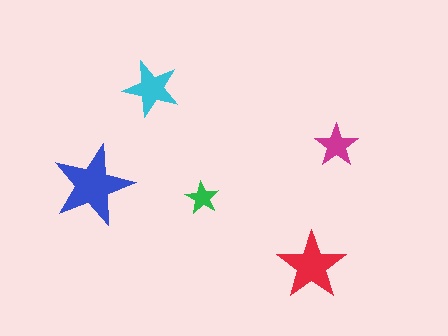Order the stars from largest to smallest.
the blue one, the red one, the cyan one, the magenta one, the green one.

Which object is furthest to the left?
The blue star is leftmost.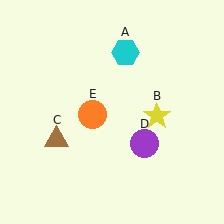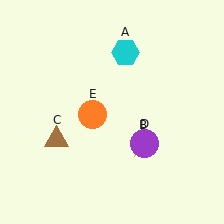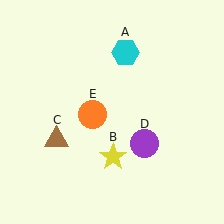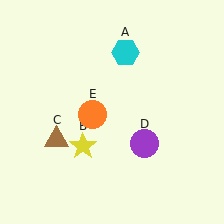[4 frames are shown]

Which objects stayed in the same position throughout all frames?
Cyan hexagon (object A) and brown triangle (object C) and purple circle (object D) and orange circle (object E) remained stationary.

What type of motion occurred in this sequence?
The yellow star (object B) rotated clockwise around the center of the scene.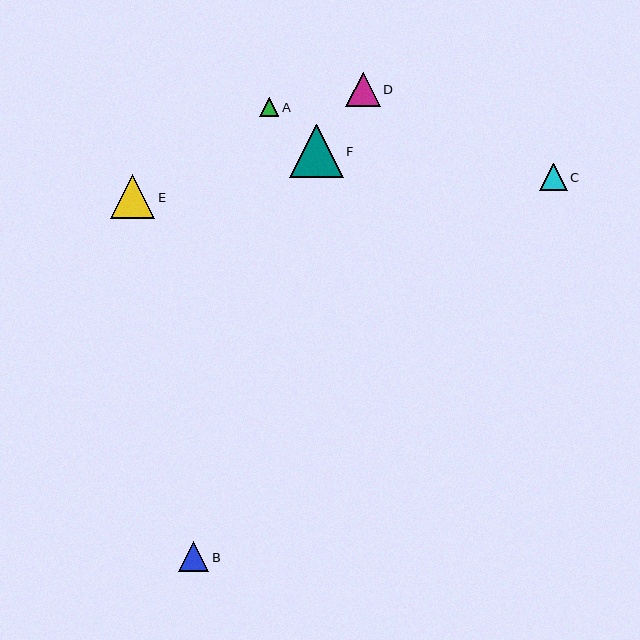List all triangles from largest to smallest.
From largest to smallest: F, E, D, B, C, A.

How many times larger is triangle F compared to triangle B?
Triangle F is approximately 1.8 times the size of triangle B.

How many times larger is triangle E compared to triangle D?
Triangle E is approximately 1.3 times the size of triangle D.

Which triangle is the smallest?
Triangle A is the smallest with a size of approximately 19 pixels.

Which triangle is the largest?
Triangle F is the largest with a size of approximately 54 pixels.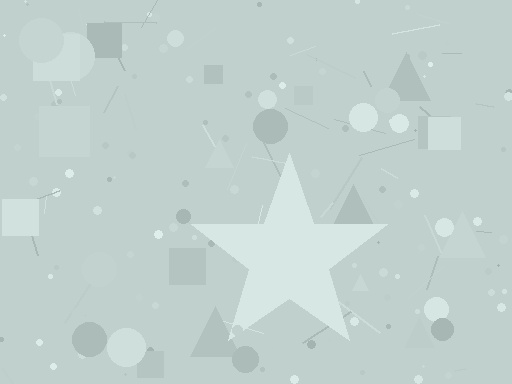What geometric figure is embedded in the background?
A star is embedded in the background.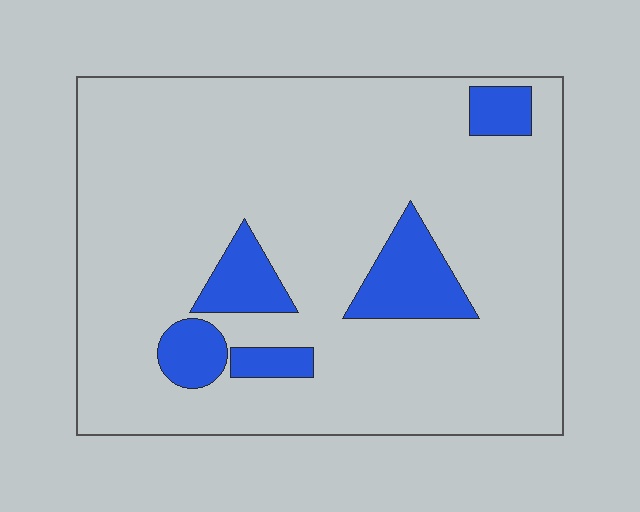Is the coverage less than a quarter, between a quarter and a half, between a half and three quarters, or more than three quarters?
Less than a quarter.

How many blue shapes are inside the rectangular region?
5.